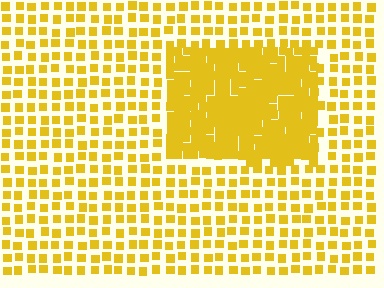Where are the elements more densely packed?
The elements are more densely packed inside the rectangle boundary.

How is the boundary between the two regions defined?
The boundary is defined by a change in element density (approximately 2.5x ratio). All elements are the same color, size, and shape.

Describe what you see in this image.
The image contains small yellow elements arranged at two different densities. A rectangle-shaped region is visible where the elements are more densely packed than the surrounding area.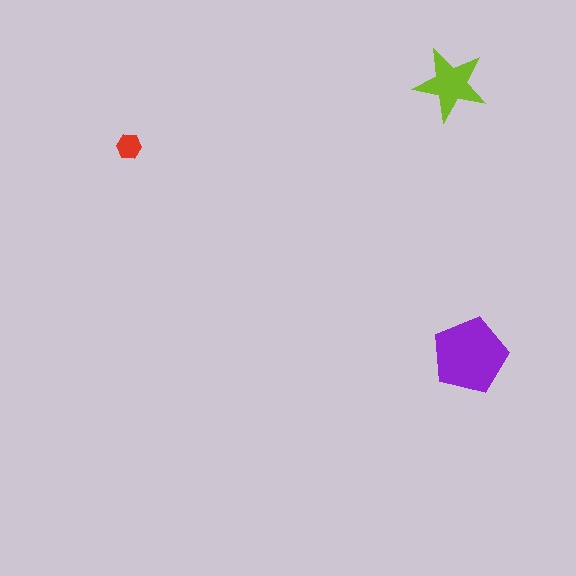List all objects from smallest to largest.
The red hexagon, the lime star, the purple pentagon.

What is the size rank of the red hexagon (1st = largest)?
3rd.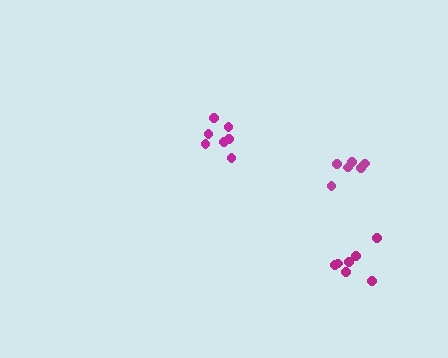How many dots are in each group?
Group 1: 7 dots, Group 2: 7 dots, Group 3: 6 dots (20 total).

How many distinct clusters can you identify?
There are 3 distinct clusters.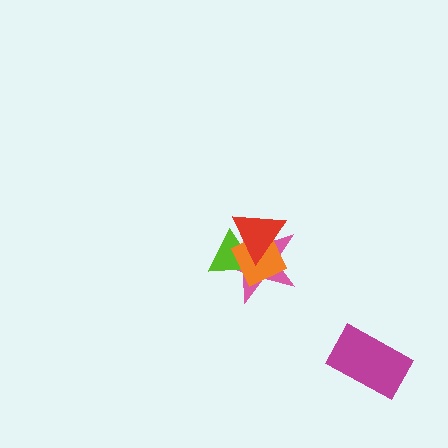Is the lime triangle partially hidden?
Yes, it is partially covered by another shape.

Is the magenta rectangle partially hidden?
No, no other shape covers it.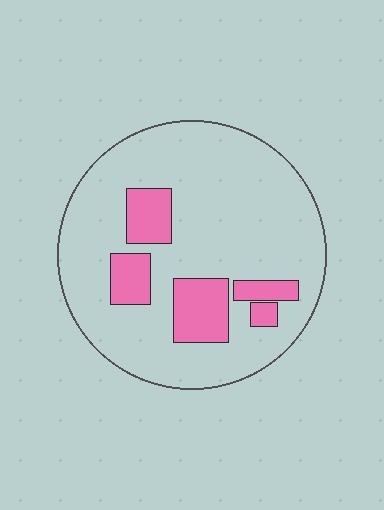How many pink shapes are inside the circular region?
5.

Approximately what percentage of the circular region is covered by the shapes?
Approximately 20%.